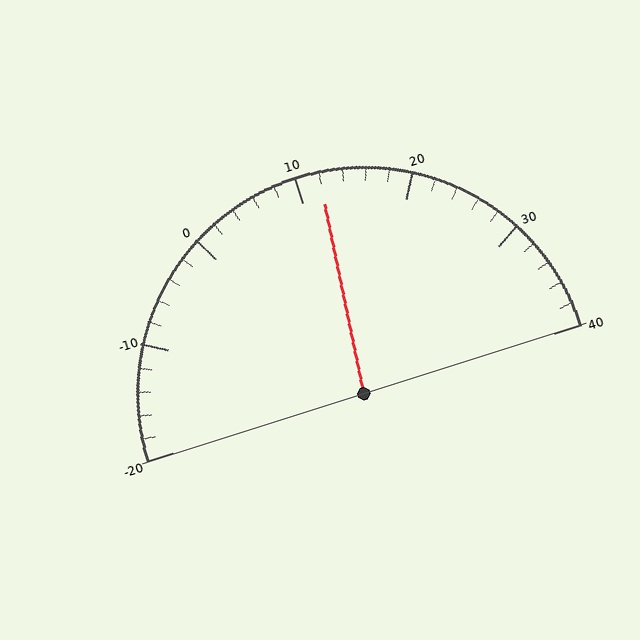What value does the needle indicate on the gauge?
The needle indicates approximately 12.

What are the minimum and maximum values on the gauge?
The gauge ranges from -20 to 40.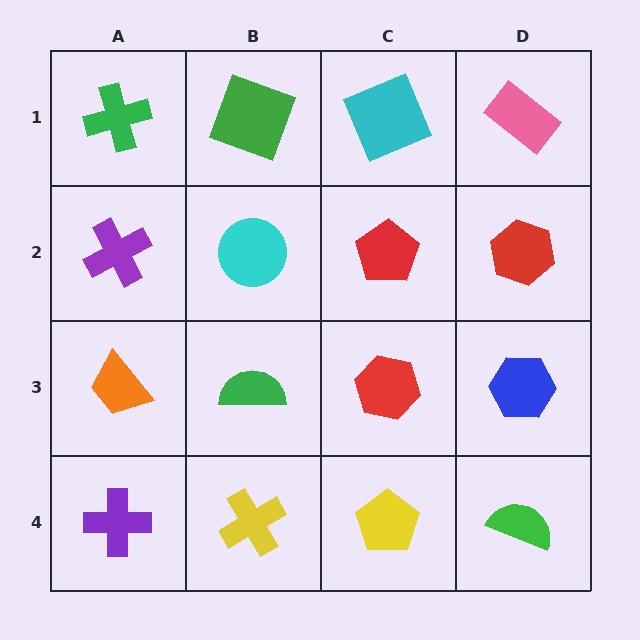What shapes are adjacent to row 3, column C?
A red pentagon (row 2, column C), a yellow pentagon (row 4, column C), a green semicircle (row 3, column B), a blue hexagon (row 3, column D).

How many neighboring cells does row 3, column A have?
3.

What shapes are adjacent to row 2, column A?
A green cross (row 1, column A), an orange trapezoid (row 3, column A), a cyan circle (row 2, column B).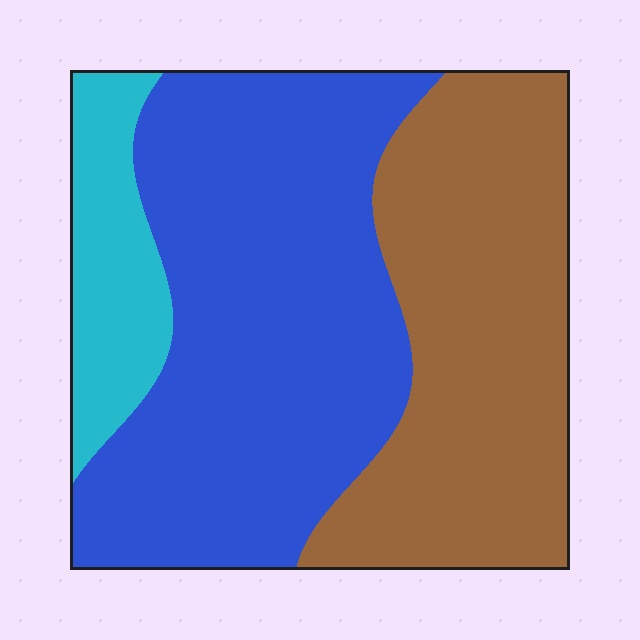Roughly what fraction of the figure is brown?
Brown covers roughly 40% of the figure.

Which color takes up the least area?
Cyan, at roughly 10%.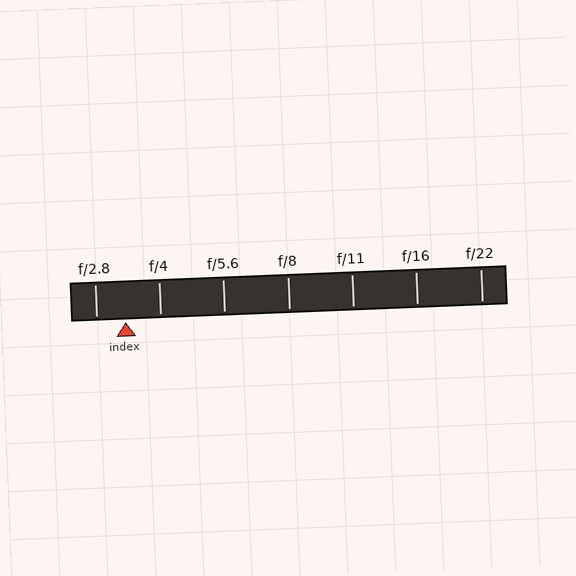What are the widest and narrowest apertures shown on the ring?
The widest aperture shown is f/2.8 and the narrowest is f/22.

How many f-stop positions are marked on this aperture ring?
There are 7 f-stop positions marked.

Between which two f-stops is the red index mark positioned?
The index mark is between f/2.8 and f/4.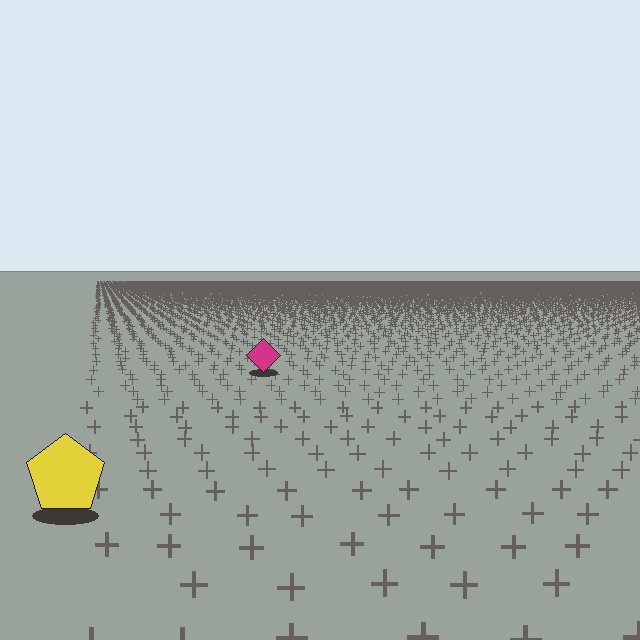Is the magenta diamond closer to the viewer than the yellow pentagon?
No. The yellow pentagon is closer — you can tell from the texture gradient: the ground texture is coarser near it.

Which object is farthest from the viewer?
The magenta diamond is farthest from the viewer. It appears smaller and the ground texture around it is denser.